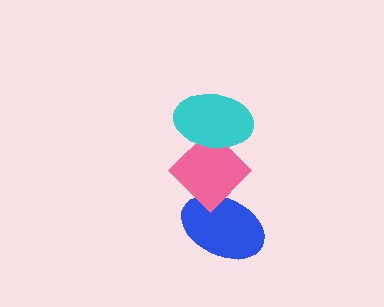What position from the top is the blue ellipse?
The blue ellipse is 3rd from the top.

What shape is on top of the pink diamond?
The cyan ellipse is on top of the pink diamond.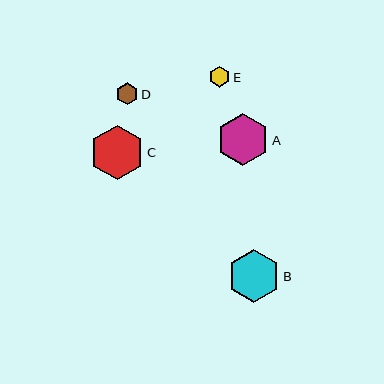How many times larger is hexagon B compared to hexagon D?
Hexagon B is approximately 2.4 times the size of hexagon D.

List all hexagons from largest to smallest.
From largest to smallest: C, B, A, D, E.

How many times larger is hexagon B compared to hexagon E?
Hexagon B is approximately 2.5 times the size of hexagon E.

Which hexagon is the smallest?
Hexagon E is the smallest with a size of approximately 21 pixels.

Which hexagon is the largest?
Hexagon C is the largest with a size of approximately 55 pixels.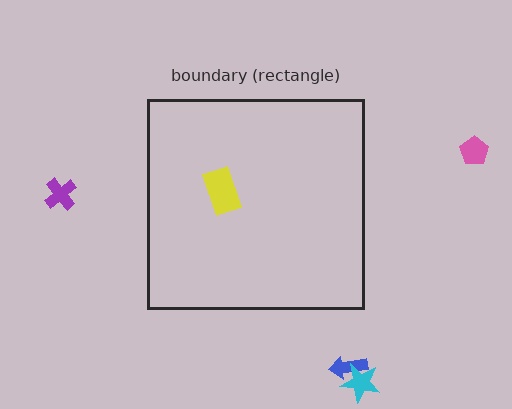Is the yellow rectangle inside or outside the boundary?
Inside.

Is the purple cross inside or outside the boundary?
Outside.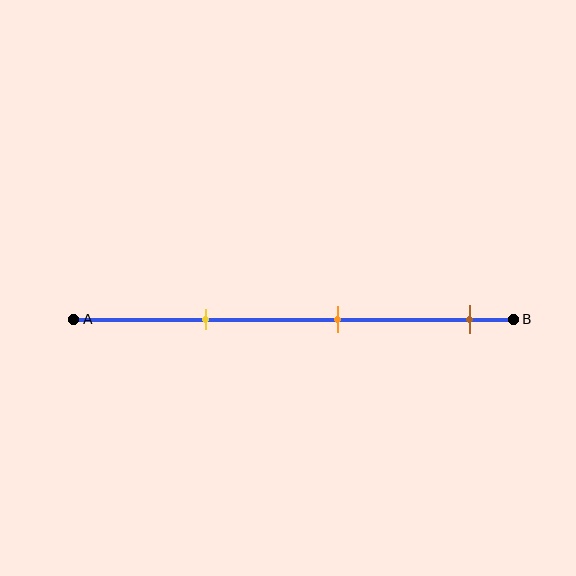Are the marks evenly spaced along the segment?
Yes, the marks are approximately evenly spaced.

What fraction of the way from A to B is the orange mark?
The orange mark is approximately 60% (0.6) of the way from A to B.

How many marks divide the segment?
There are 3 marks dividing the segment.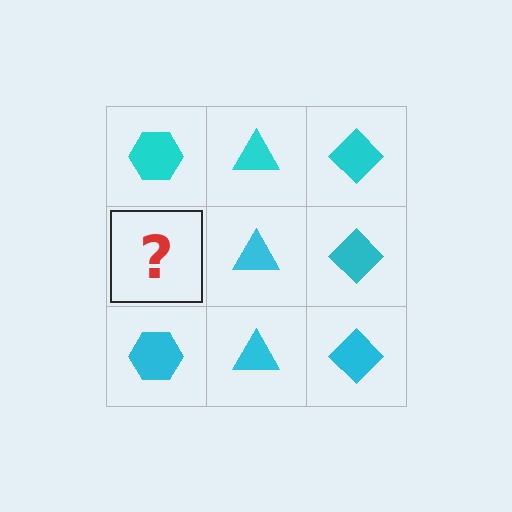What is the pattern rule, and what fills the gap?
The rule is that each column has a consistent shape. The gap should be filled with a cyan hexagon.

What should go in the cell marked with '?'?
The missing cell should contain a cyan hexagon.